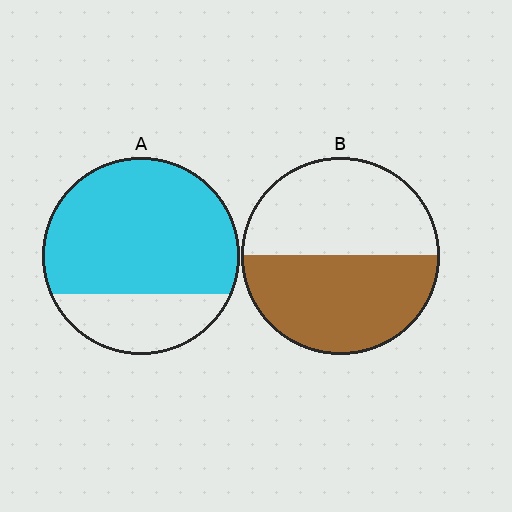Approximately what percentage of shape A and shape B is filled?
A is approximately 75% and B is approximately 50%.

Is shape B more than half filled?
Roughly half.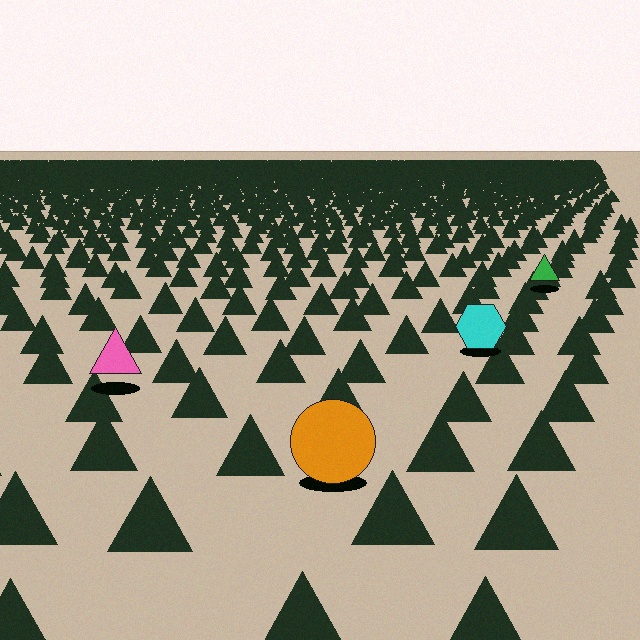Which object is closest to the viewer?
The orange circle is closest. The texture marks near it are larger and more spread out.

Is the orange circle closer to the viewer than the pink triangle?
Yes. The orange circle is closer — you can tell from the texture gradient: the ground texture is coarser near it.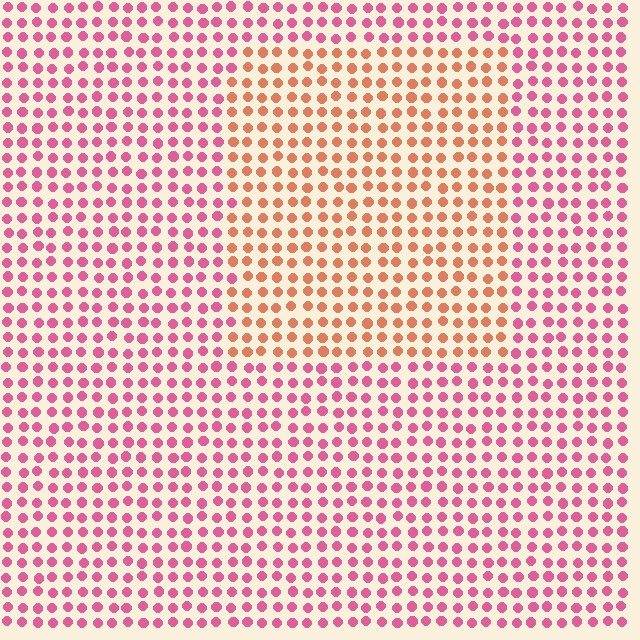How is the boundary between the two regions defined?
The boundary is defined purely by a slight shift in hue (about 43 degrees). Spacing, size, and orientation are identical on both sides.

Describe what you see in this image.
The image is filled with small pink elements in a uniform arrangement. A rectangle-shaped region is visible where the elements are tinted to a slightly different hue, forming a subtle color boundary.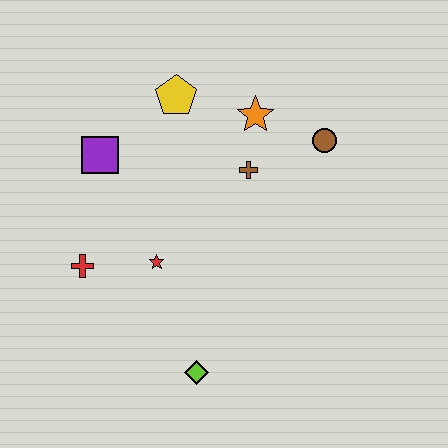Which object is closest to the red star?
The red cross is closest to the red star.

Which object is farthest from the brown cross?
The lime diamond is farthest from the brown cross.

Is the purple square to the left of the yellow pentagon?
Yes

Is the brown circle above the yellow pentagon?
No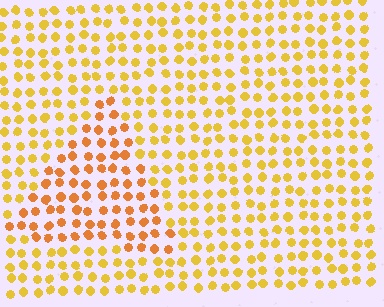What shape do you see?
I see a triangle.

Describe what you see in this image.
The image is filled with small yellow elements in a uniform arrangement. A triangle-shaped region is visible where the elements are tinted to a slightly different hue, forming a subtle color boundary.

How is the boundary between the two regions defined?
The boundary is defined purely by a slight shift in hue (about 24 degrees). Spacing, size, and orientation are identical on both sides.